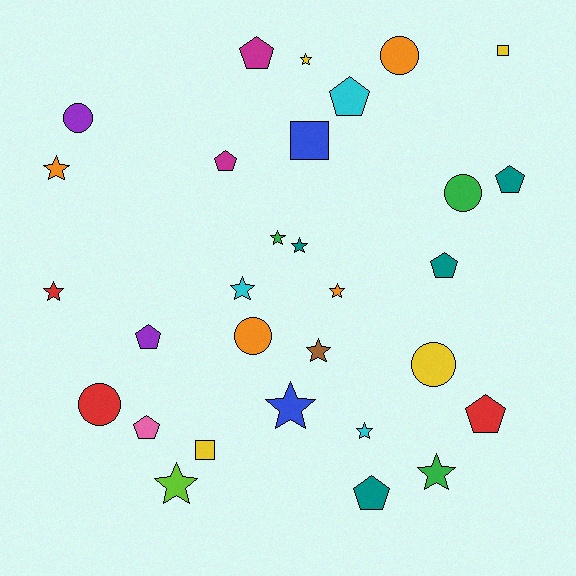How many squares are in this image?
There are 3 squares.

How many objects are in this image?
There are 30 objects.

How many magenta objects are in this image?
There are 2 magenta objects.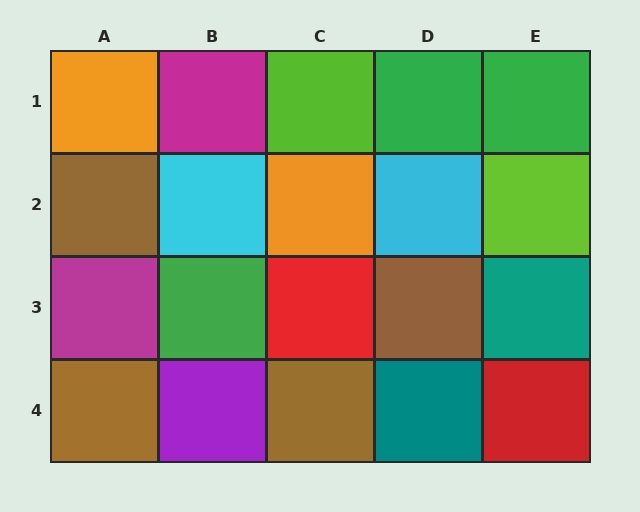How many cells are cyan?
2 cells are cyan.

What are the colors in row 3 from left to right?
Magenta, green, red, brown, teal.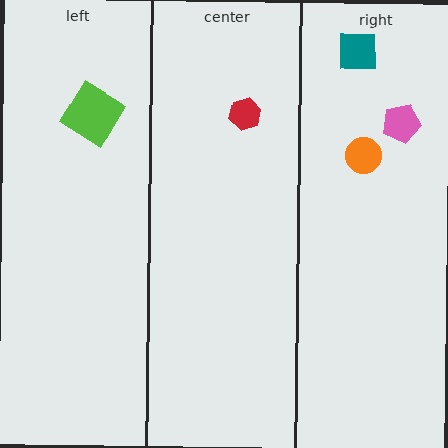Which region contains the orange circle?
The right region.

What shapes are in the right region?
The orange circle, the teal square, the pink pentagon.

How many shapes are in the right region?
3.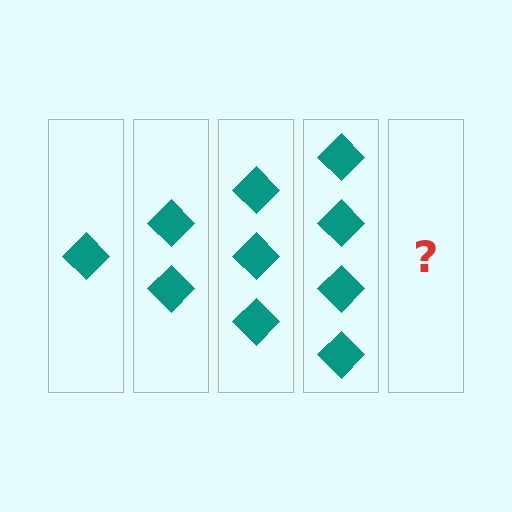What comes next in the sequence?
The next element should be 5 diamonds.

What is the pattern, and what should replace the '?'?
The pattern is that each step adds one more diamond. The '?' should be 5 diamonds.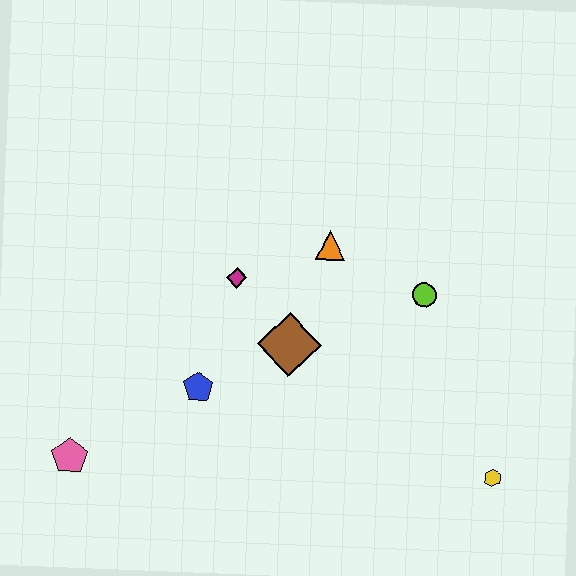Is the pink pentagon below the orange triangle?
Yes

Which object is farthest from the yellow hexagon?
The pink pentagon is farthest from the yellow hexagon.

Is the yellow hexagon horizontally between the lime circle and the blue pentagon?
No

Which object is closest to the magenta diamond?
The brown diamond is closest to the magenta diamond.